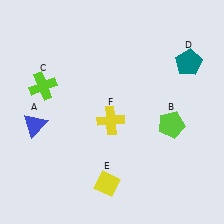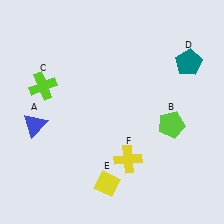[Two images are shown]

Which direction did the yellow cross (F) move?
The yellow cross (F) moved down.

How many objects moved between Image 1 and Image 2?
1 object moved between the two images.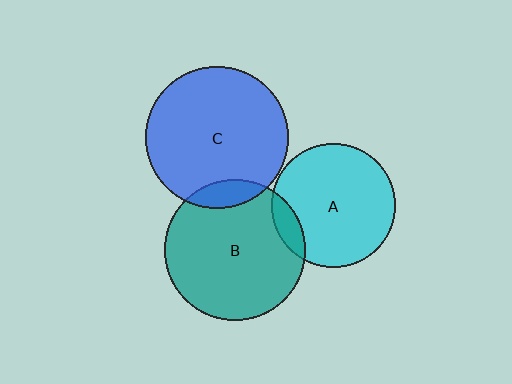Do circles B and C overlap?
Yes.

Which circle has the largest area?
Circle C (blue).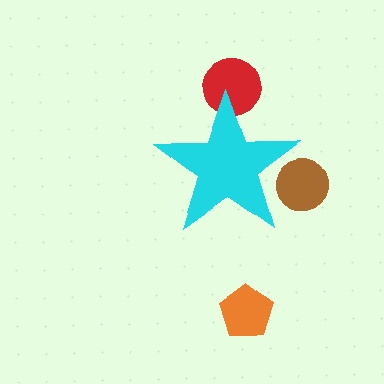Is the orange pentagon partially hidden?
No, the orange pentagon is fully visible.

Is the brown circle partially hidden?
Yes, the brown circle is partially hidden behind the cyan star.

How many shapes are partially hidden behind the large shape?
2 shapes are partially hidden.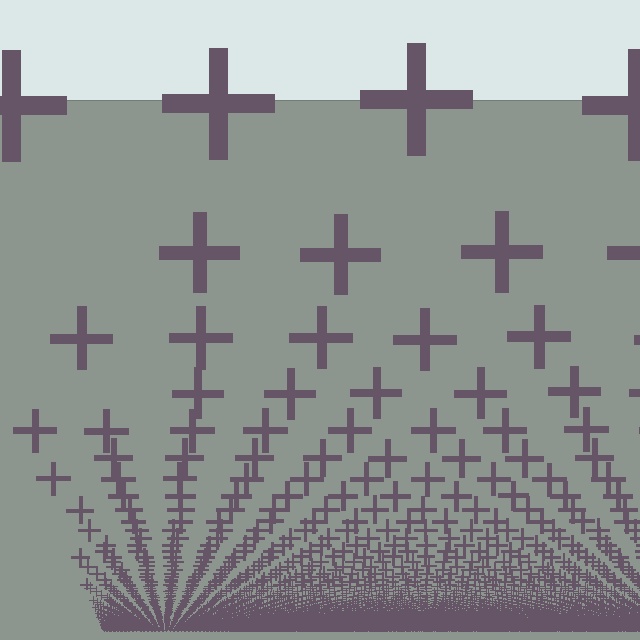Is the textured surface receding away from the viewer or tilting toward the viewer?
The surface appears to tilt toward the viewer. Texture elements get larger and sparser toward the top.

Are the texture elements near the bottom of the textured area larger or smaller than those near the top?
Smaller. The gradient is inverted — elements near the bottom are smaller and denser.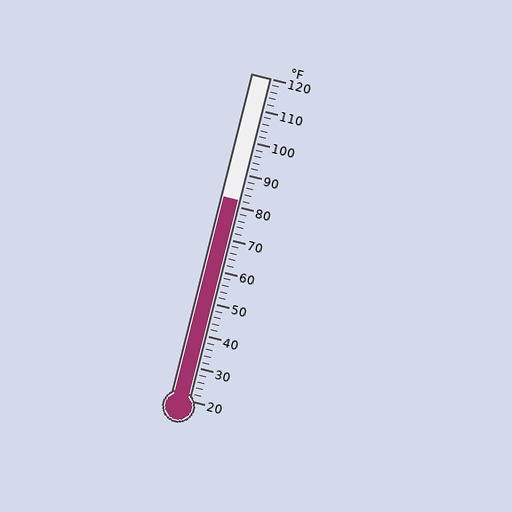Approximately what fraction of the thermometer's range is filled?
The thermometer is filled to approximately 60% of its range.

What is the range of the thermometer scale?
The thermometer scale ranges from 20°F to 120°F.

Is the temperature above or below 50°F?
The temperature is above 50°F.